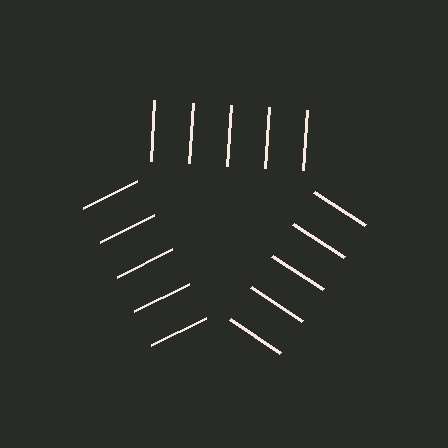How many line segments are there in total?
15 — 5 along each of the 3 edges.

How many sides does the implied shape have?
3 sides — the line-ends trace a triangle.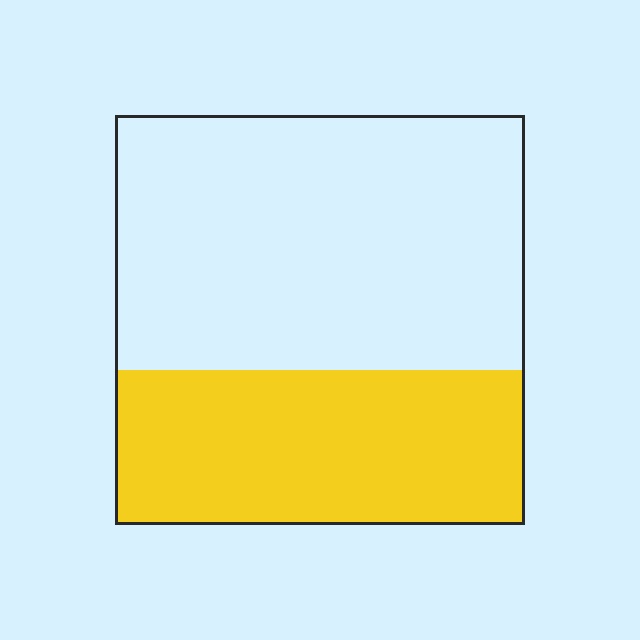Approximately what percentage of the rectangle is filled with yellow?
Approximately 40%.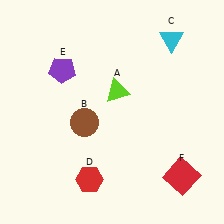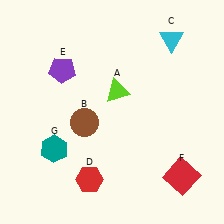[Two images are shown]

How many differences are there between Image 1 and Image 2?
There is 1 difference between the two images.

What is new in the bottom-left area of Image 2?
A teal hexagon (G) was added in the bottom-left area of Image 2.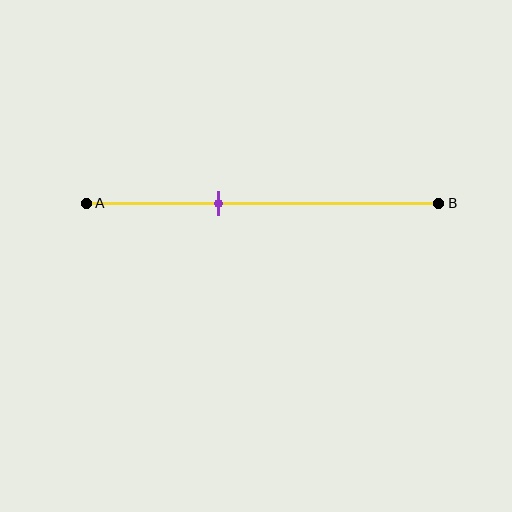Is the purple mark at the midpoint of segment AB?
No, the mark is at about 40% from A, not at the 50% midpoint.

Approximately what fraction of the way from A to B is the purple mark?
The purple mark is approximately 40% of the way from A to B.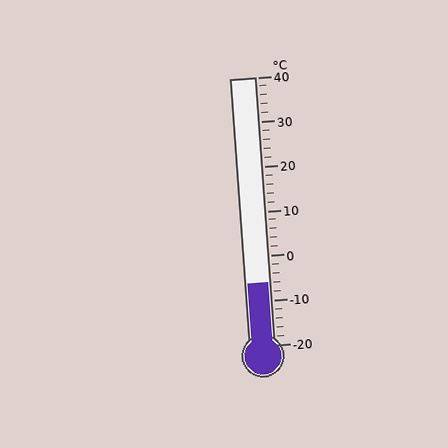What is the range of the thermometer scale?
The thermometer scale ranges from -20°C to 40°C.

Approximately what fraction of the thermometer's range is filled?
The thermometer is filled to approximately 25% of its range.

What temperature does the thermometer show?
The thermometer shows approximately -6°C.